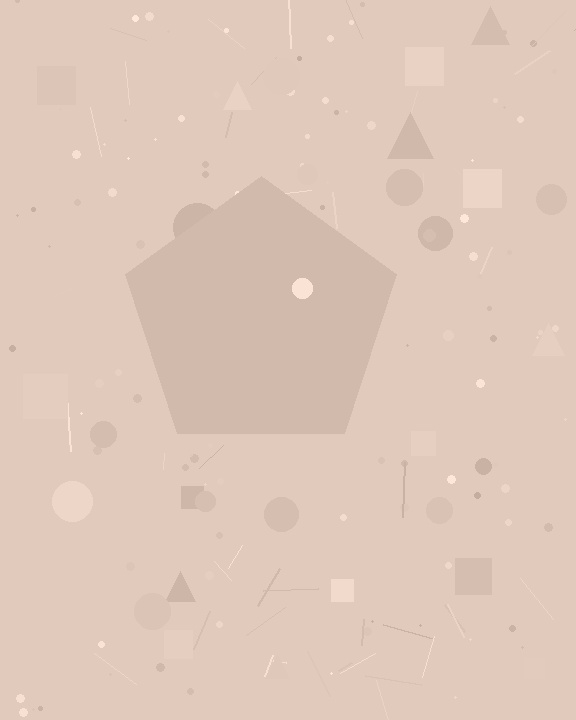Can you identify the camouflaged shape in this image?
The camouflaged shape is a pentagon.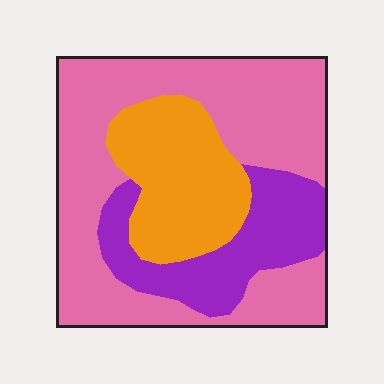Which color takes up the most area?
Pink, at roughly 55%.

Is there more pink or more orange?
Pink.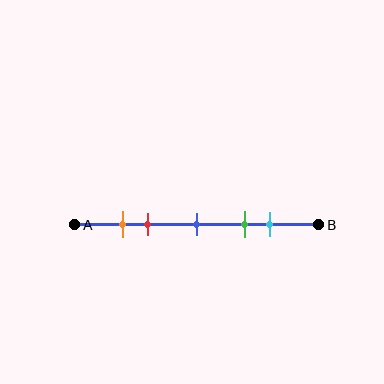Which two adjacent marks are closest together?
The orange and red marks are the closest adjacent pair.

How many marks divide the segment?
There are 5 marks dividing the segment.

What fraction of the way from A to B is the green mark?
The green mark is approximately 70% (0.7) of the way from A to B.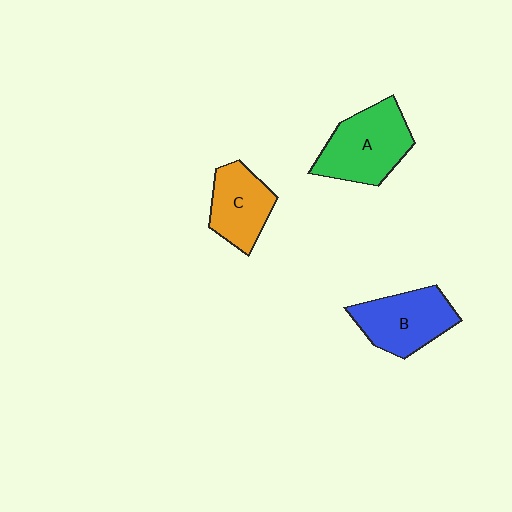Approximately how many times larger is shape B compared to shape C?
Approximately 1.2 times.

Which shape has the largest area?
Shape A (green).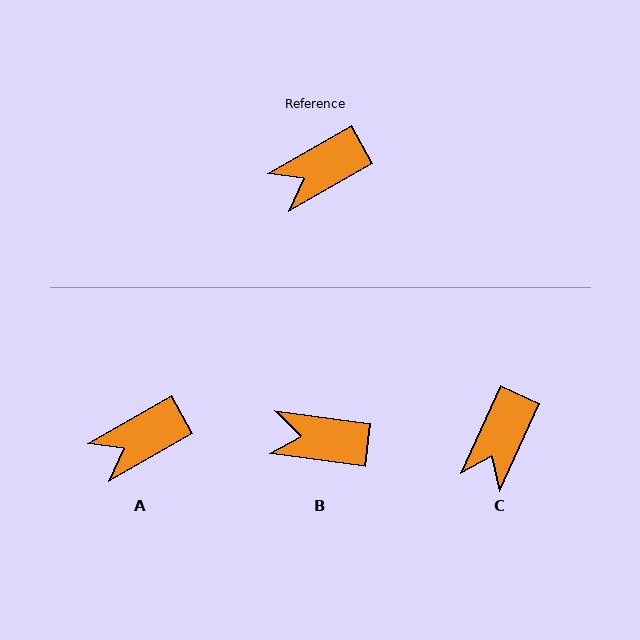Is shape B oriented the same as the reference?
No, it is off by about 37 degrees.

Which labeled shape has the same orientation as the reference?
A.